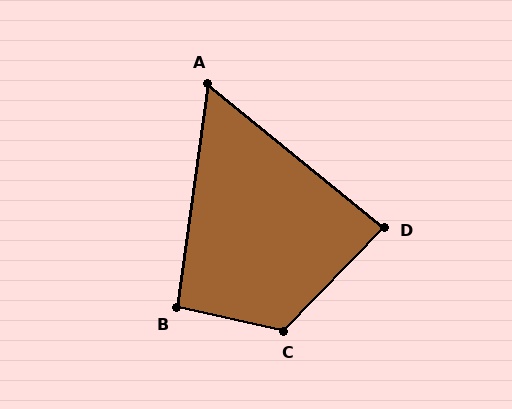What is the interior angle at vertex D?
Approximately 85 degrees (approximately right).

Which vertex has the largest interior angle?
C, at approximately 121 degrees.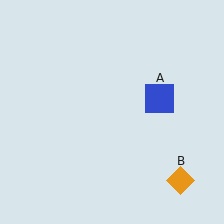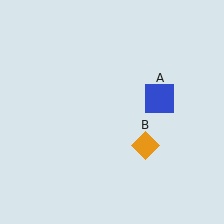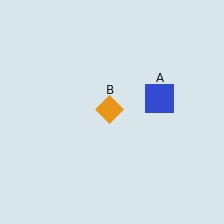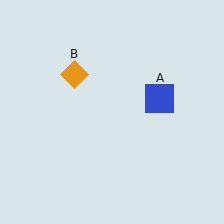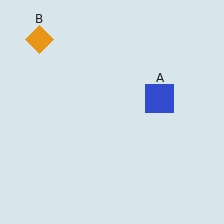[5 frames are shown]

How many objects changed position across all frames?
1 object changed position: orange diamond (object B).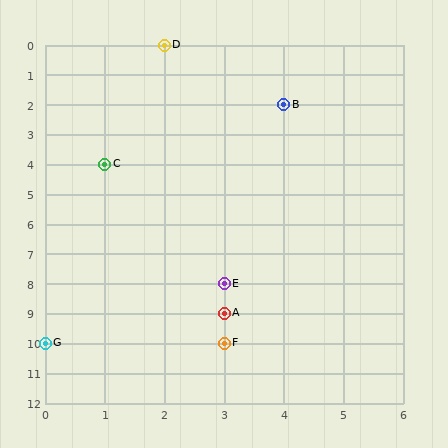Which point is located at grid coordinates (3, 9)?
Point A is at (3, 9).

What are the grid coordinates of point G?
Point G is at grid coordinates (0, 10).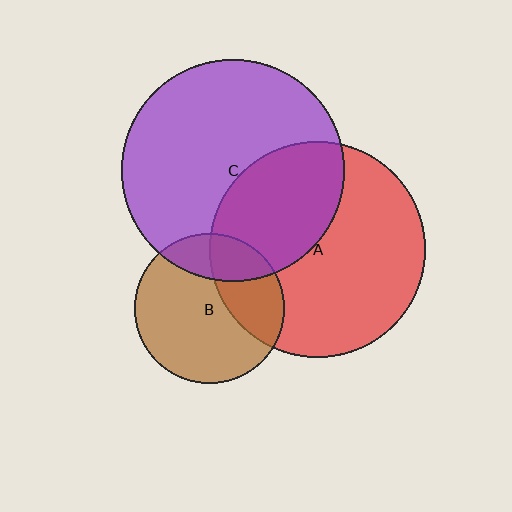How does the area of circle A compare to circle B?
Approximately 2.1 times.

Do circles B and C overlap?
Yes.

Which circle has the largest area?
Circle C (purple).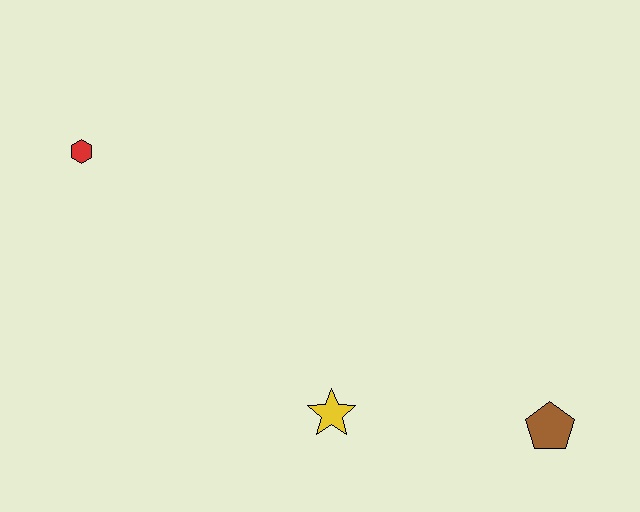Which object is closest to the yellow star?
The brown pentagon is closest to the yellow star.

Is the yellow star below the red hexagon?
Yes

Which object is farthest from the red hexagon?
The brown pentagon is farthest from the red hexagon.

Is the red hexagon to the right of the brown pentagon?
No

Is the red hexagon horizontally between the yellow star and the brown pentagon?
No